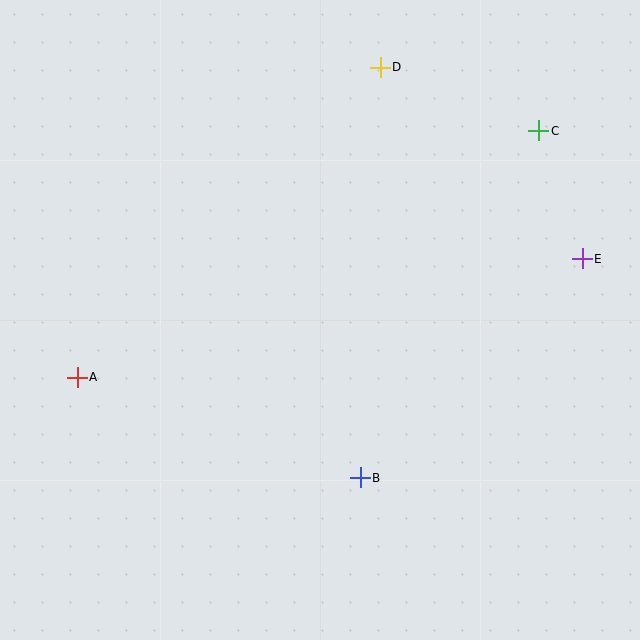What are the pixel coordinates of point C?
Point C is at (539, 131).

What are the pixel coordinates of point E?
Point E is at (582, 259).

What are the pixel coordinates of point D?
Point D is at (380, 67).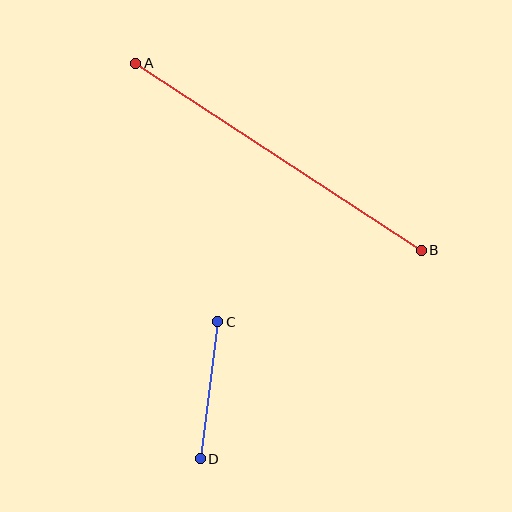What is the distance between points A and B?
The distance is approximately 342 pixels.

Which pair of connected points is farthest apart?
Points A and B are farthest apart.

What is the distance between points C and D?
The distance is approximately 138 pixels.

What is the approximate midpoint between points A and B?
The midpoint is at approximately (278, 157) pixels.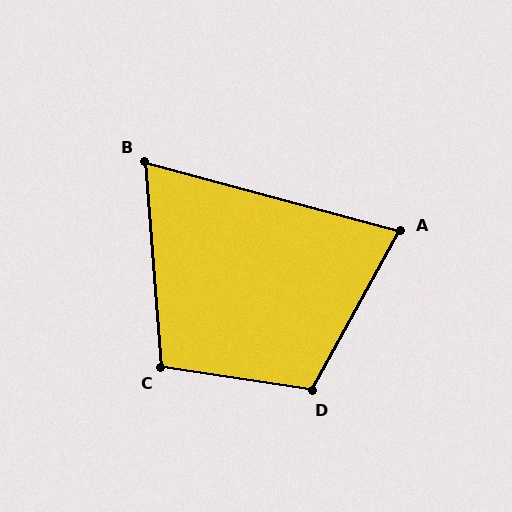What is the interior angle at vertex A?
Approximately 76 degrees (acute).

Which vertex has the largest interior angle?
D, at approximately 110 degrees.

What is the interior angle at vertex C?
Approximately 104 degrees (obtuse).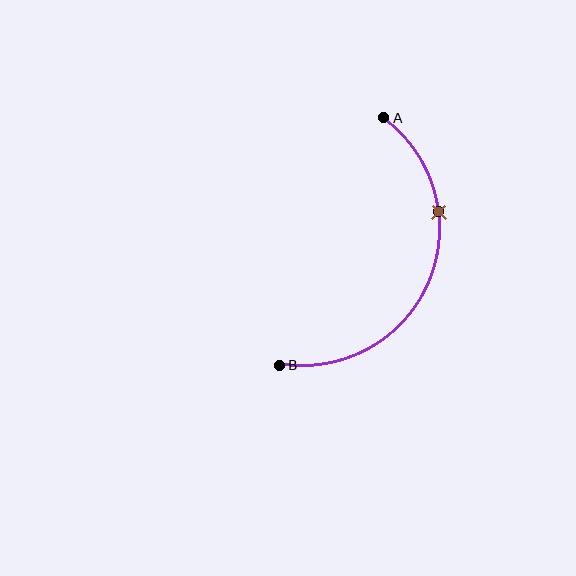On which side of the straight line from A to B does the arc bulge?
The arc bulges to the right of the straight line connecting A and B.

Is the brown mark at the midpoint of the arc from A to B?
No. The brown mark lies on the arc but is closer to endpoint A. The arc midpoint would be at the point on the curve equidistant along the arc from both A and B.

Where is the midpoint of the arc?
The arc midpoint is the point on the curve farthest from the straight line joining A and B. It sits to the right of that line.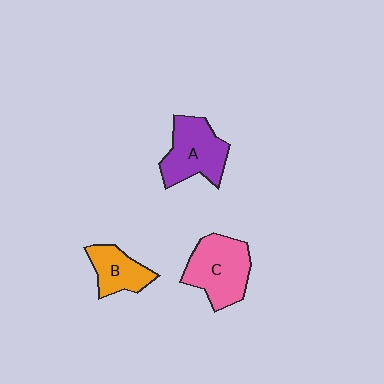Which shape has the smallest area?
Shape B (orange).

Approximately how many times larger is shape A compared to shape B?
Approximately 1.5 times.